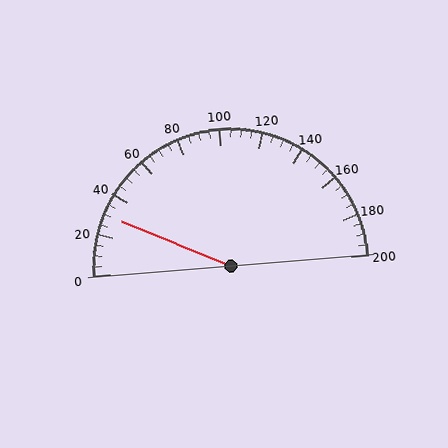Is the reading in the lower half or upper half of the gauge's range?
The reading is in the lower half of the range (0 to 200).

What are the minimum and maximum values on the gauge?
The gauge ranges from 0 to 200.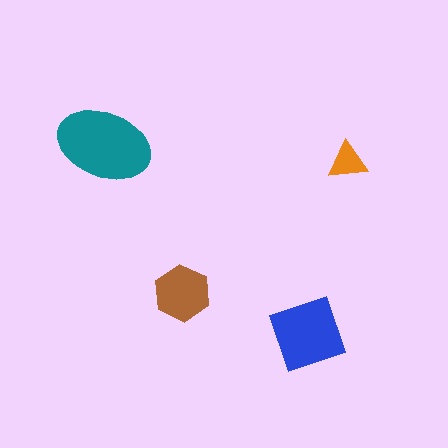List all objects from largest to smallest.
The teal ellipse, the blue diamond, the brown hexagon, the orange triangle.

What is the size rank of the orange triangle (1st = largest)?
4th.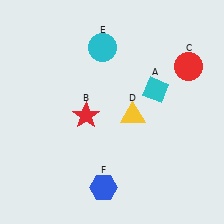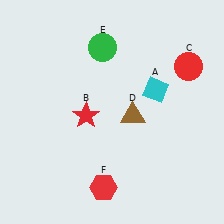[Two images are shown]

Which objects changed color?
D changed from yellow to brown. E changed from cyan to green. F changed from blue to red.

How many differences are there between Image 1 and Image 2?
There are 3 differences between the two images.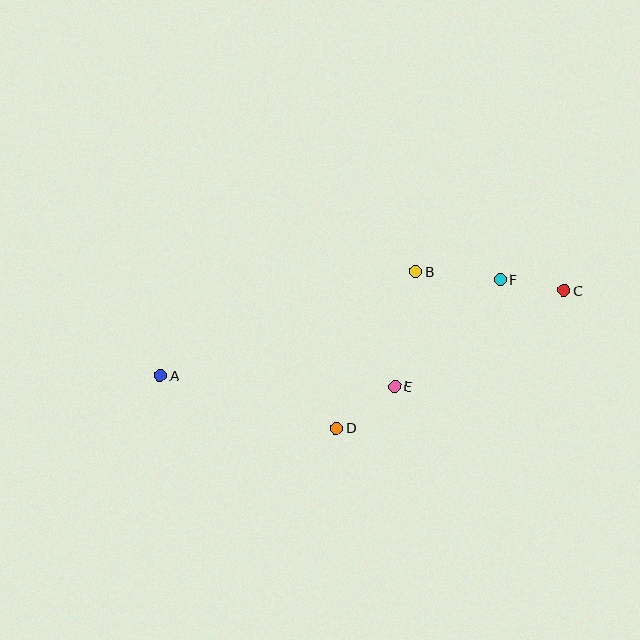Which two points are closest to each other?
Points C and F are closest to each other.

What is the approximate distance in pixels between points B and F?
The distance between B and F is approximately 85 pixels.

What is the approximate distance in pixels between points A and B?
The distance between A and B is approximately 276 pixels.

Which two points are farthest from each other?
Points A and C are farthest from each other.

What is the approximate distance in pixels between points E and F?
The distance between E and F is approximately 150 pixels.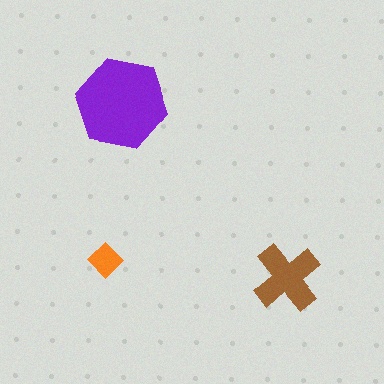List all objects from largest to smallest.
The purple hexagon, the brown cross, the orange diamond.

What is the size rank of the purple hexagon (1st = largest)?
1st.